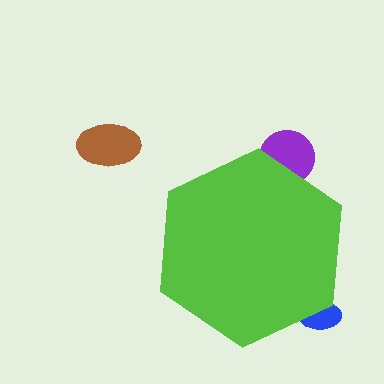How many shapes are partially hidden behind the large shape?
2 shapes are partially hidden.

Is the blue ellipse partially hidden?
Yes, the blue ellipse is partially hidden behind the lime hexagon.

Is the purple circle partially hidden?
Yes, the purple circle is partially hidden behind the lime hexagon.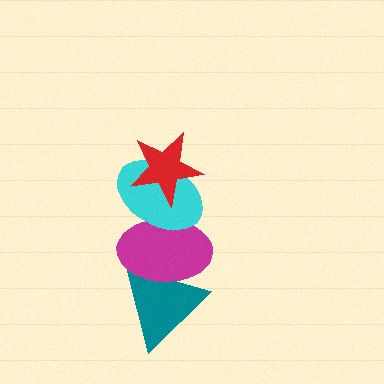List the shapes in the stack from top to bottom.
From top to bottom: the red star, the cyan ellipse, the magenta ellipse, the teal triangle.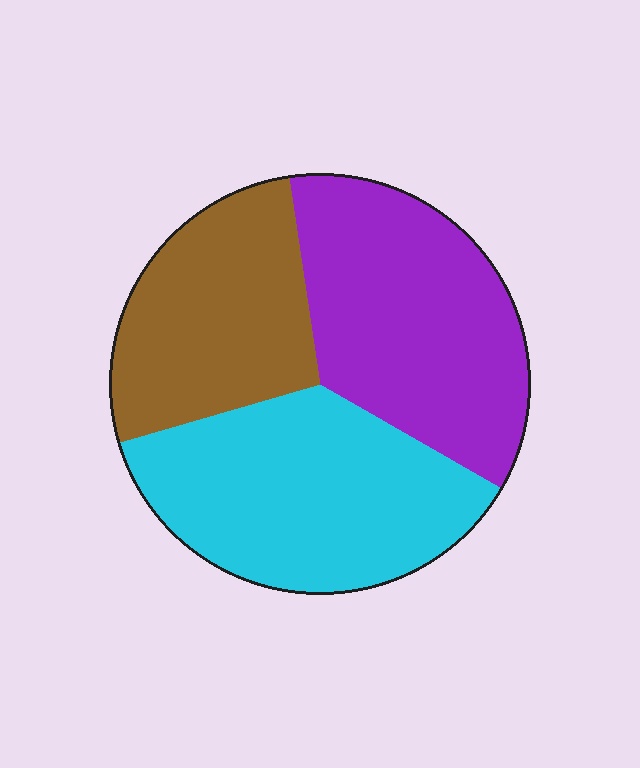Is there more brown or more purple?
Purple.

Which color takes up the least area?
Brown, at roughly 25%.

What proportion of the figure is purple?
Purple covers 36% of the figure.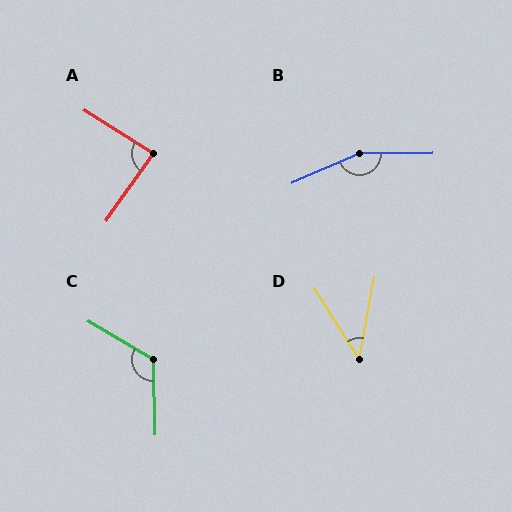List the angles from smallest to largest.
D (43°), A (87°), C (121°), B (156°).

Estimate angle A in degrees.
Approximately 87 degrees.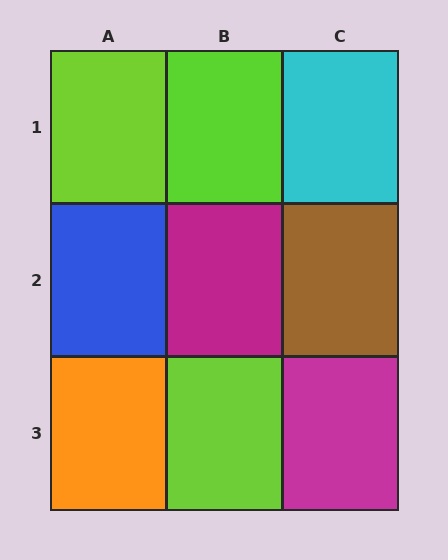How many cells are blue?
1 cell is blue.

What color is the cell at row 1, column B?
Lime.